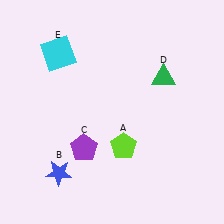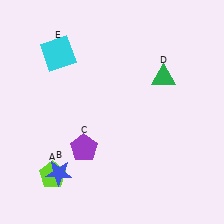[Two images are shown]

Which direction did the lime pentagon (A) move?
The lime pentagon (A) moved left.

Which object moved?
The lime pentagon (A) moved left.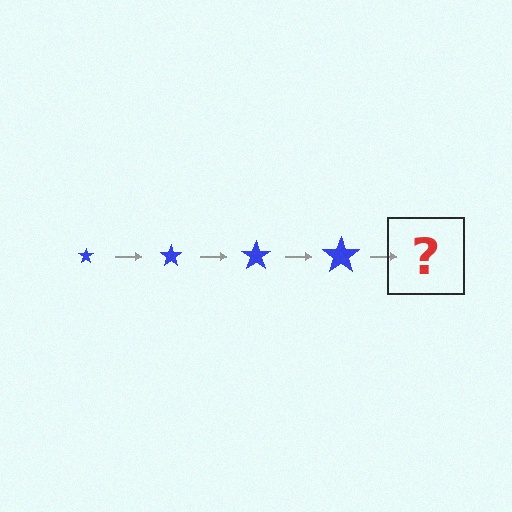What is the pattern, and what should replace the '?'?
The pattern is that the star gets progressively larger each step. The '?' should be a blue star, larger than the previous one.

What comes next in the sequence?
The next element should be a blue star, larger than the previous one.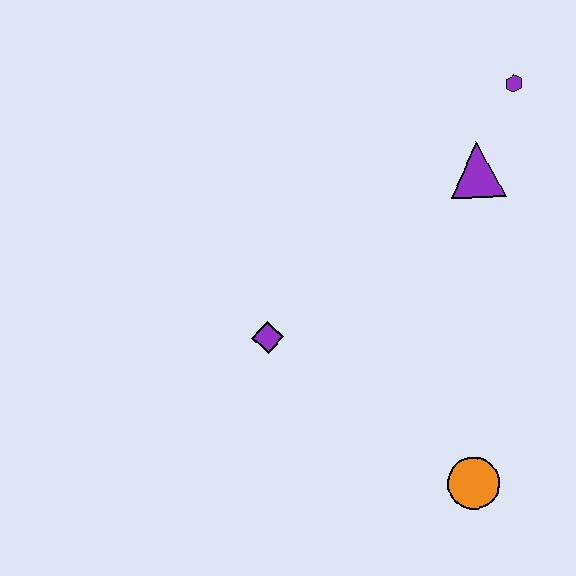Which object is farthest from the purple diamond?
The purple hexagon is farthest from the purple diamond.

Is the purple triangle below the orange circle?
No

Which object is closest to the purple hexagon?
The purple triangle is closest to the purple hexagon.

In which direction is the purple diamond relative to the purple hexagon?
The purple diamond is to the left of the purple hexagon.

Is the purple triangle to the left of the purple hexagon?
Yes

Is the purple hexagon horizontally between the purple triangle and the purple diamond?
No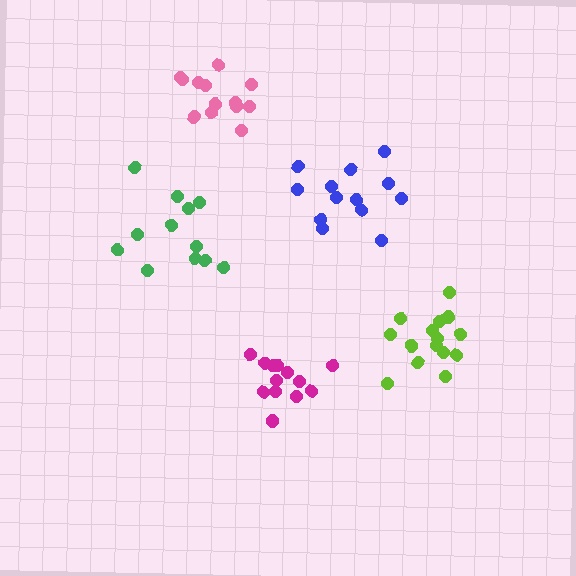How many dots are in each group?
Group 1: 16 dots, Group 2: 13 dots, Group 3: 13 dots, Group 4: 12 dots, Group 5: 13 dots (67 total).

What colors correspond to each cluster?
The clusters are colored: lime, blue, magenta, green, pink.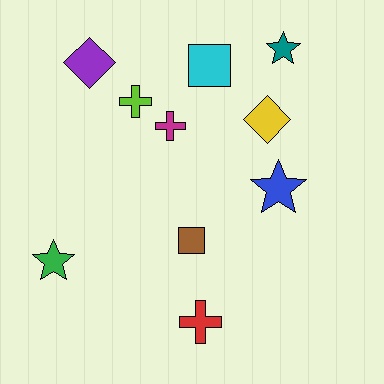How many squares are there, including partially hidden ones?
There are 2 squares.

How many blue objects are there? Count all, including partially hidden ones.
There is 1 blue object.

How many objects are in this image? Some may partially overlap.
There are 10 objects.